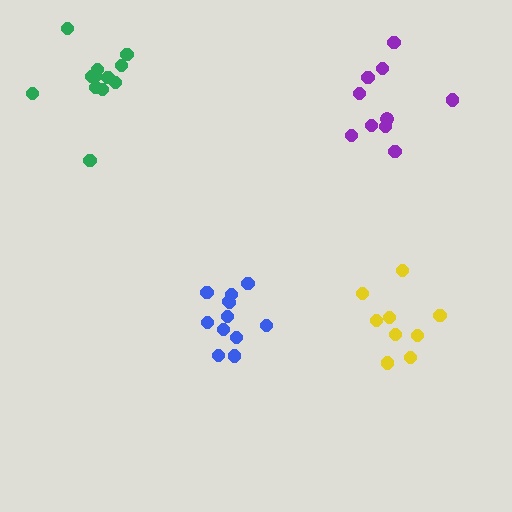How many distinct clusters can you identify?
There are 4 distinct clusters.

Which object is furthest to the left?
The green cluster is leftmost.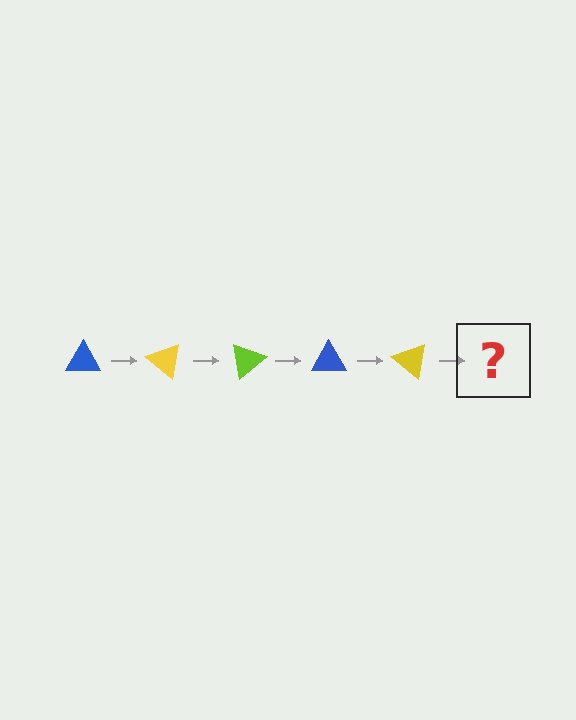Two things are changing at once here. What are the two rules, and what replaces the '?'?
The two rules are that it rotates 40 degrees each step and the color cycles through blue, yellow, and lime. The '?' should be a lime triangle, rotated 200 degrees from the start.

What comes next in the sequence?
The next element should be a lime triangle, rotated 200 degrees from the start.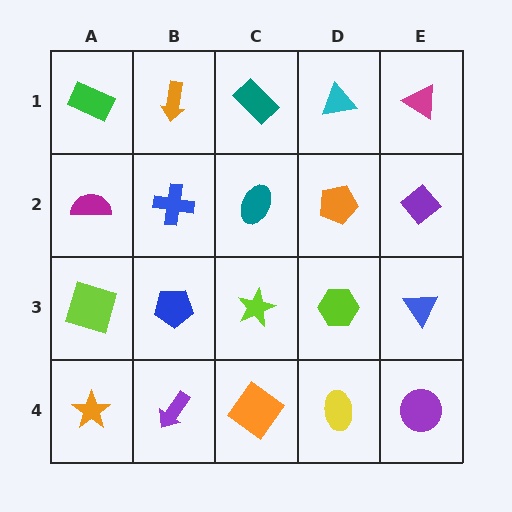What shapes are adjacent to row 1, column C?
A teal ellipse (row 2, column C), an orange arrow (row 1, column B), a cyan triangle (row 1, column D).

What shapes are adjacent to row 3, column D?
An orange pentagon (row 2, column D), a yellow ellipse (row 4, column D), a lime star (row 3, column C), a blue triangle (row 3, column E).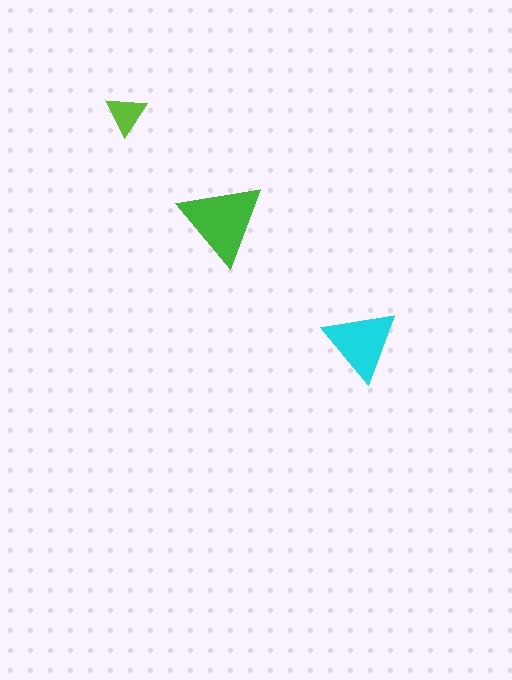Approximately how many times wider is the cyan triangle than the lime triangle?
About 2 times wider.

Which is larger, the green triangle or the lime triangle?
The green one.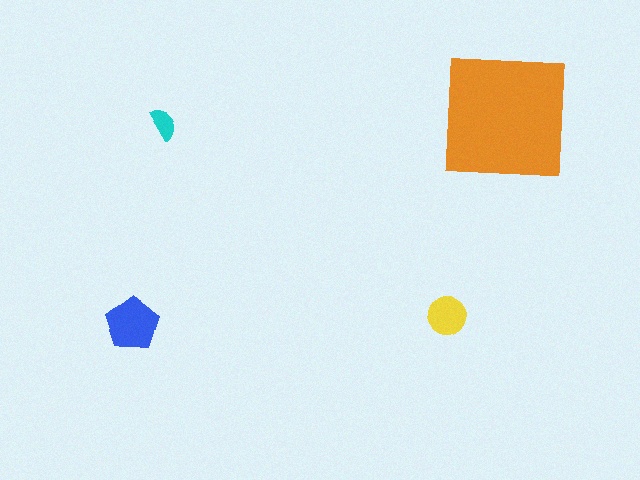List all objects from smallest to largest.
The cyan semicircle, the yellow circle, the blue pentagon, the orange square.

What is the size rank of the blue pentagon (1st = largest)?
2nd.